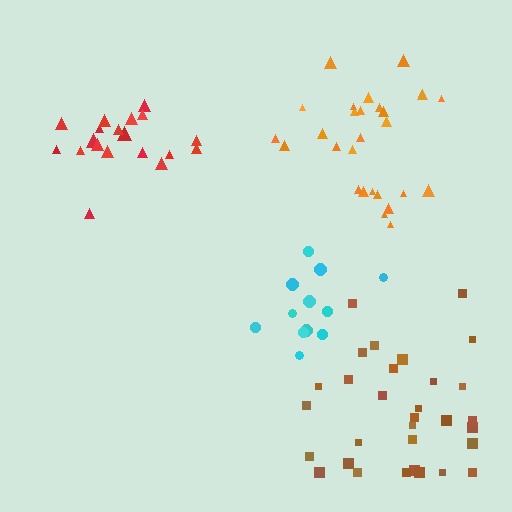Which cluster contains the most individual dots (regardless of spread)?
Brown (31).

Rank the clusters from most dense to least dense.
red, cyan, orange, brown.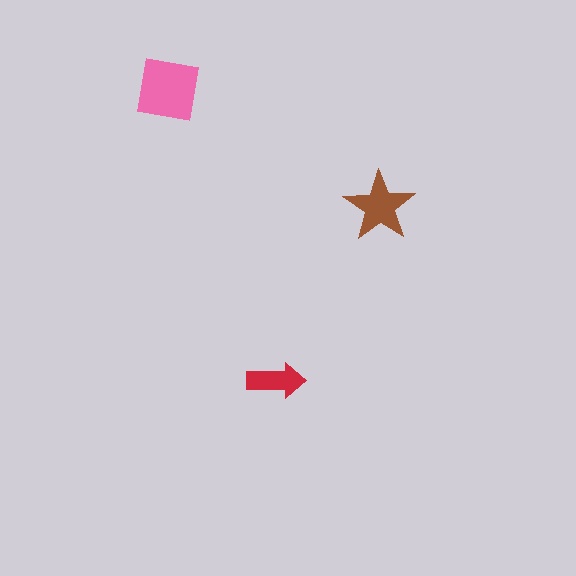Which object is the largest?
The pink square.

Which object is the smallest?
The red arrow.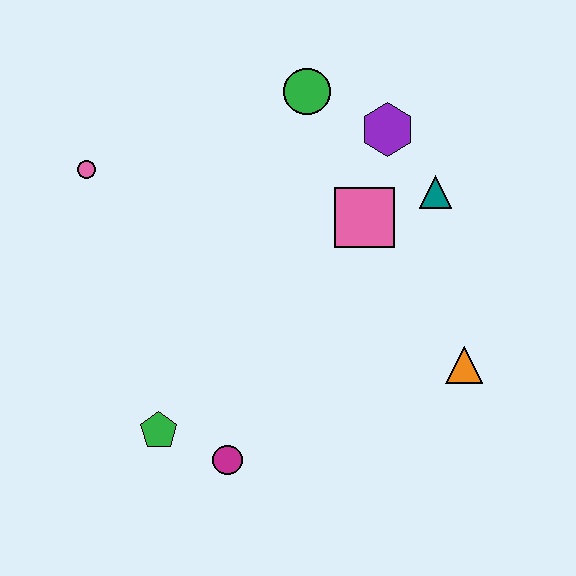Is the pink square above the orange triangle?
Yes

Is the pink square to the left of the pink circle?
No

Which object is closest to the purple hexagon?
The teal triangle is closest to the purple hexagon.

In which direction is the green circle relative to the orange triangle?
The green circle is above the orange triangle.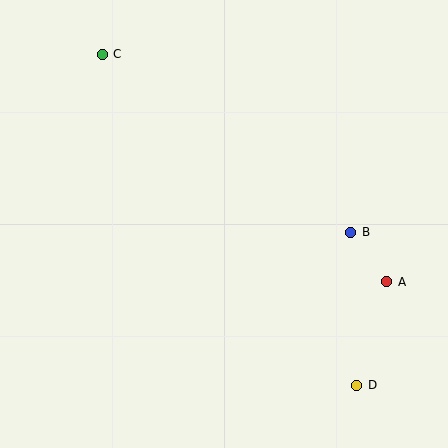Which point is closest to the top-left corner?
Point C is closest to the top-left corner.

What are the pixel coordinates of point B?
Point B is at (351, 232).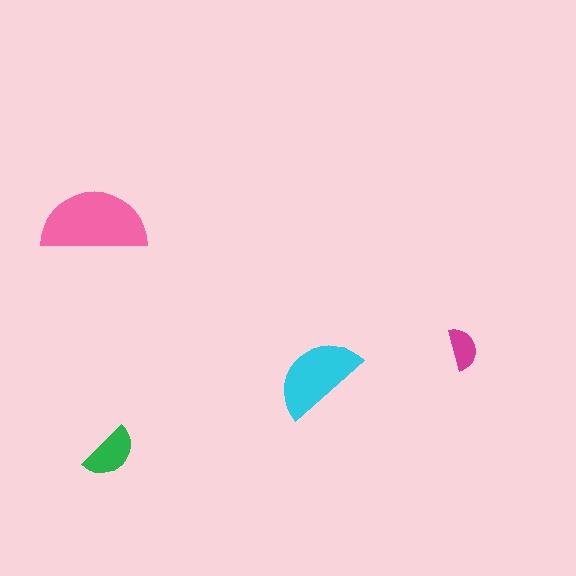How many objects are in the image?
There are 4 objects in the image.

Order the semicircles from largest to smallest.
the pink one, the cyan one, the green one, the magenta one.